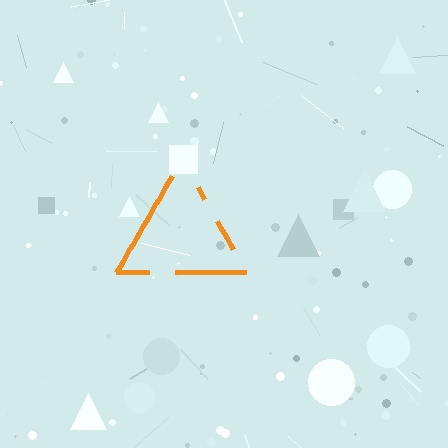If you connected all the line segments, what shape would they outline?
They would outline a triangle.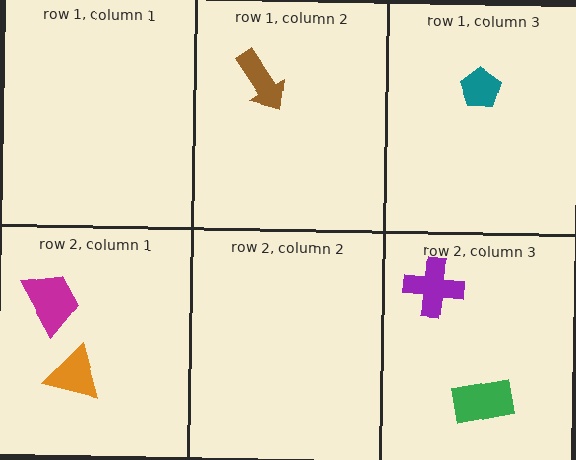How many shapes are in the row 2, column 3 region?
2.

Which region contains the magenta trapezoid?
The row 2, column 1 region.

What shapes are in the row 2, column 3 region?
The purple cross, the green rectangle.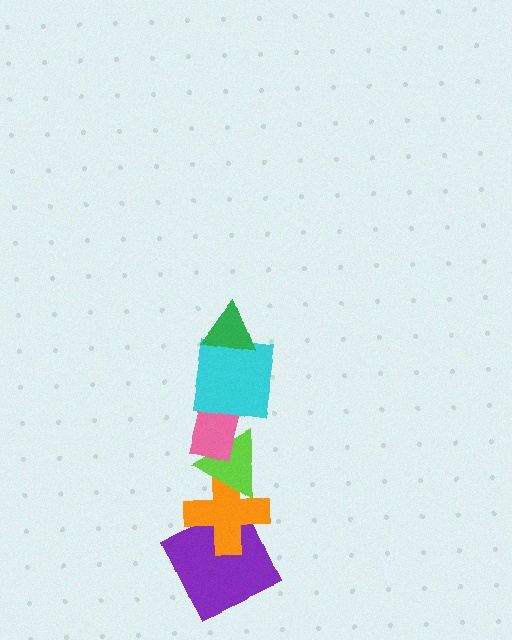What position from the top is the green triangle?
The green triangle is 1st from the top.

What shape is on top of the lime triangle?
The pink rectangle is on top of the lime triangle.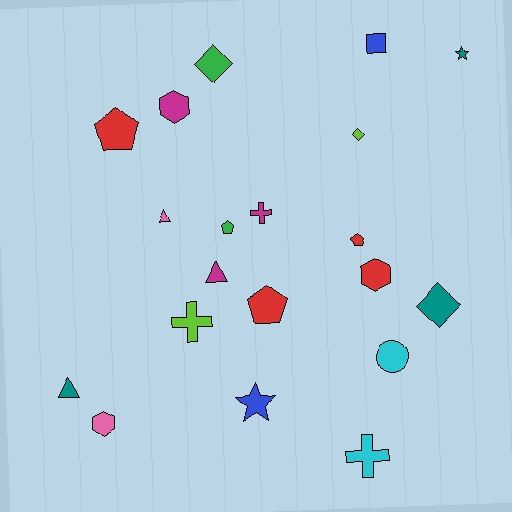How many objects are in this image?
There are 20 objects.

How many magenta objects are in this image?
There are 3 magenta objects.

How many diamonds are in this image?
There are 3 diamonds.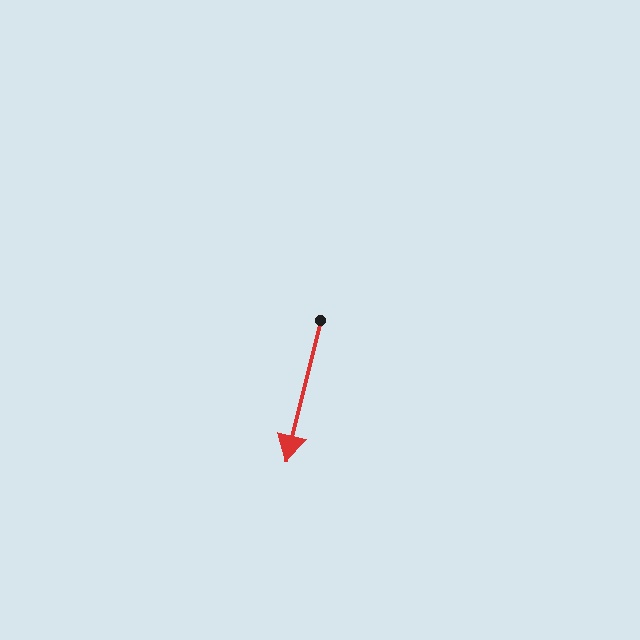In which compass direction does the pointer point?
South.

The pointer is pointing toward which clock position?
Roughly 6 o'clock.